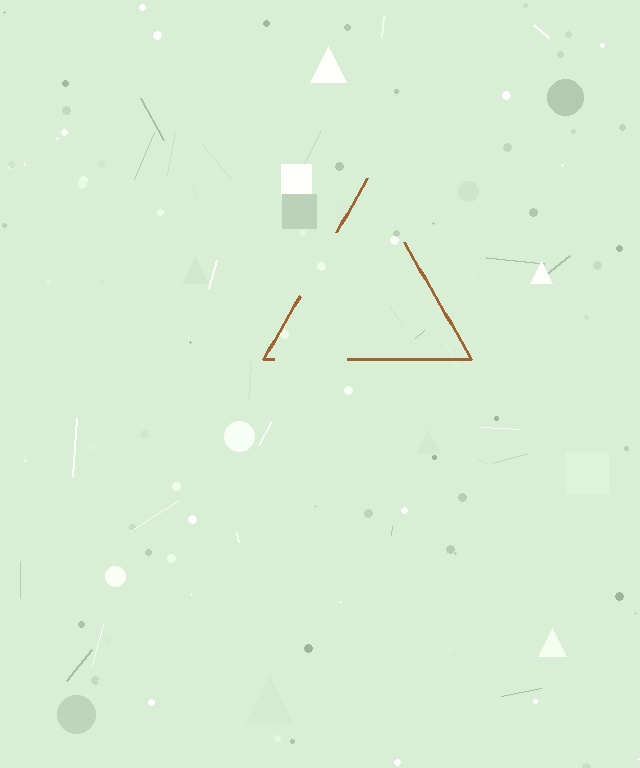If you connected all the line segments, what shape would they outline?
They would outline a triangle.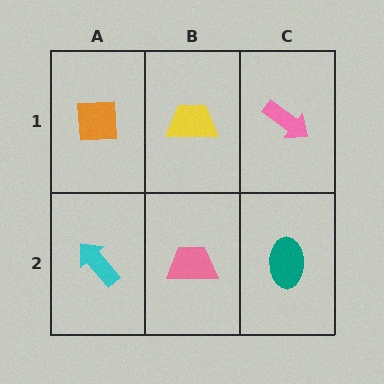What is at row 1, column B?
A yellow trapezoid.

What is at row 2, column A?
A cyan arrow.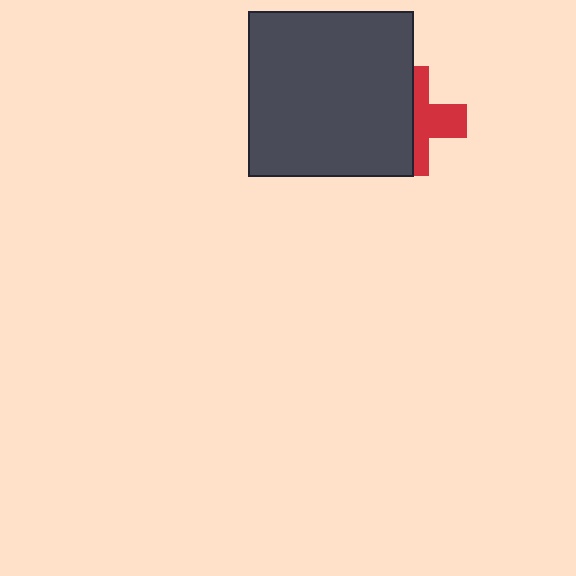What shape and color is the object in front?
The object in front is a dark gray square.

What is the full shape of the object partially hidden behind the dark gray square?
The partially hidden object is a red cross.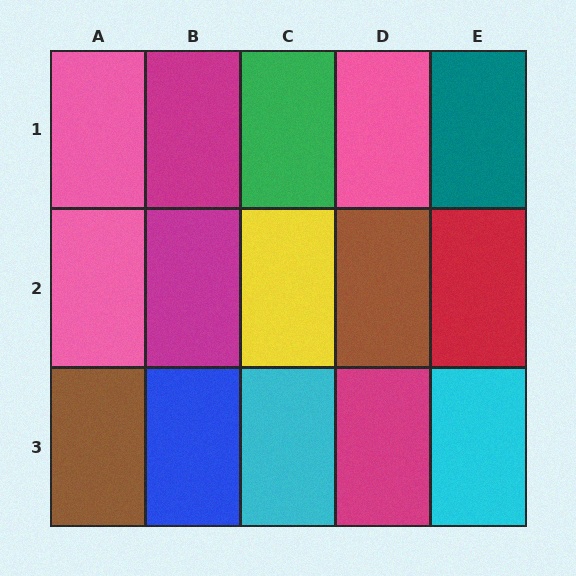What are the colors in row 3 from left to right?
Brown, blue, cyan, magenta, cyan.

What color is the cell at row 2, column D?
Brown.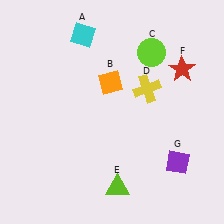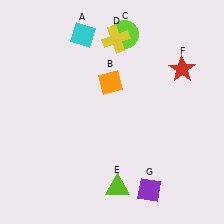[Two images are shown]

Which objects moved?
The objects that moved are: the lime circle (C), the yellow cross (D), the purple diamond (G).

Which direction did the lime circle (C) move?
The lime circle (C) moved left.